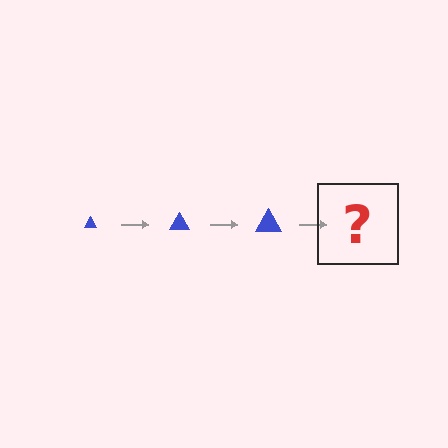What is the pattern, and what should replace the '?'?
The pattern is that the triangle gets progressively larger each step. The '?' should be a blue triangle, larger than the previous one.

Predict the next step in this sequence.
The next step is a blue triangle, larger than the previous one.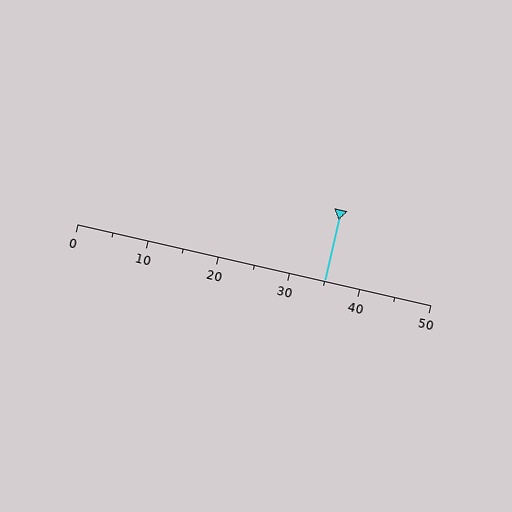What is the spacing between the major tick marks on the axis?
The major ticks are spaced 10 apart.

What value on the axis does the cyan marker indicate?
The marker indicates approximately 35.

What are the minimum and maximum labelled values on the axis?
The axis runs from 0 to 50.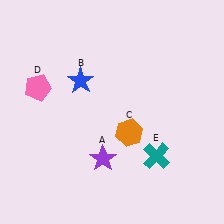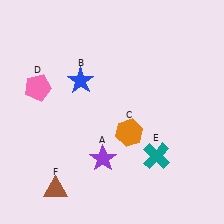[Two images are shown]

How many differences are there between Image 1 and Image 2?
There is 1 difference between the two images.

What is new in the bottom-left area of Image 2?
A brown triangle (F) was added in the bottom-left area of Image 2.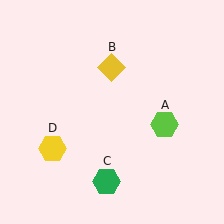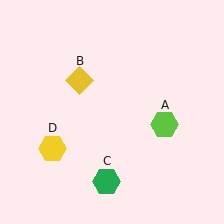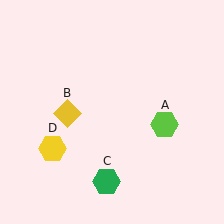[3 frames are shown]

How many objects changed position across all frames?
1 object changed position: yellow diamond (object B).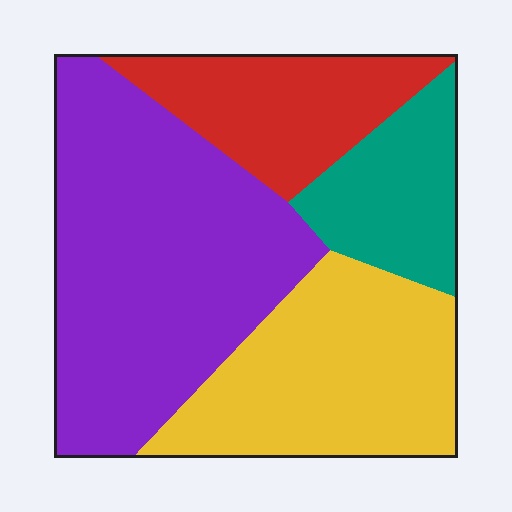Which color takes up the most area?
Purple, at roughly 45%.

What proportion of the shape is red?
Red takes up between a sixth and a third of the shape.